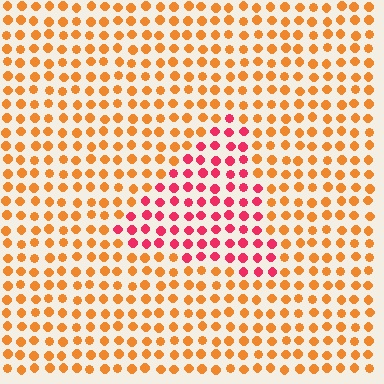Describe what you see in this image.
The image is filled with small orange elements in a uniform arrangement. A triangle-shaped region is visible where the elements are tinted to a slightly different hue, forming a subtle color boundary.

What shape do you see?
I see a triangle.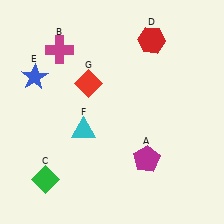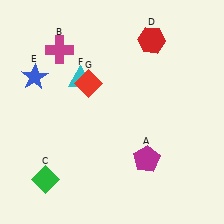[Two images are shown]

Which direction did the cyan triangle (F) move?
The cyan triangle (F) moved up.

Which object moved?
The cyan triangle (F) moved up.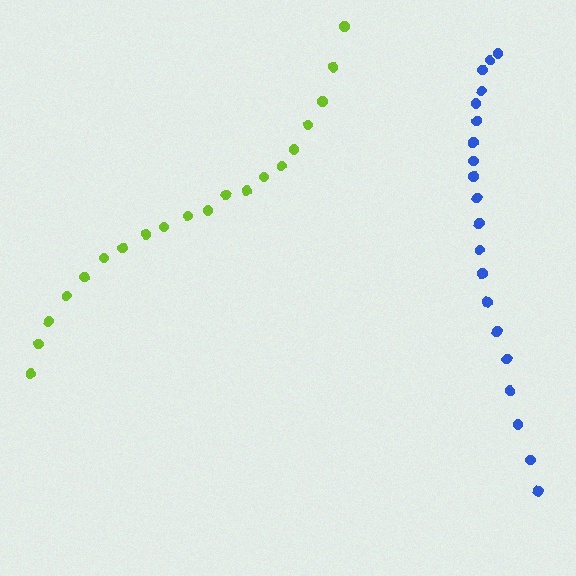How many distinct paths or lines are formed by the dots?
There are 2 distinct paths.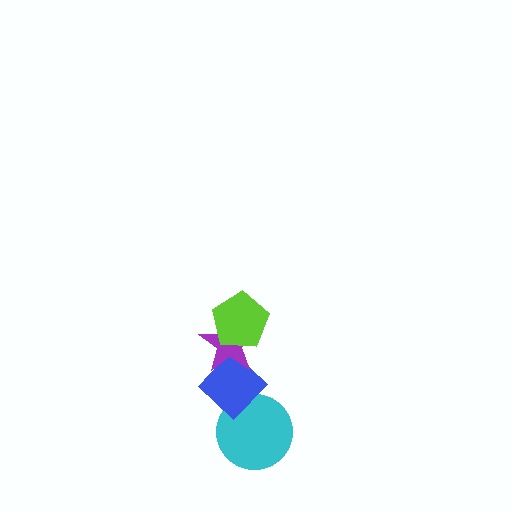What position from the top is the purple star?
The purple star is 2nd from the top.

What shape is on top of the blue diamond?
The purple star is on top of the blue diamond.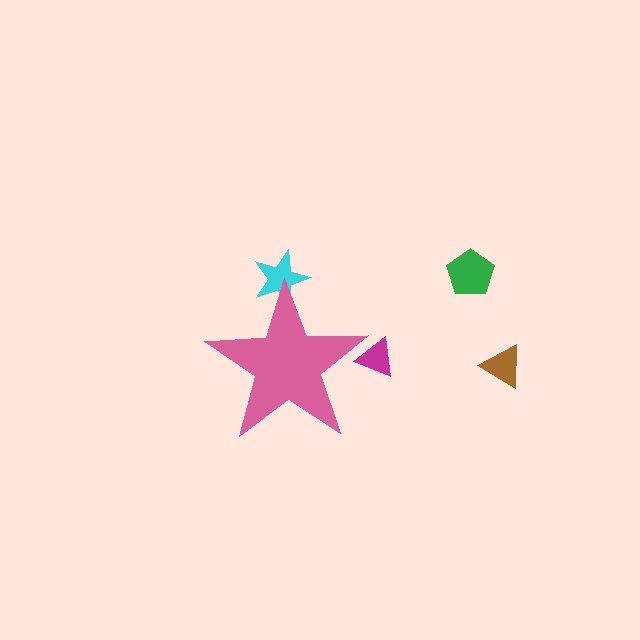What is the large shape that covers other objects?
A pink star.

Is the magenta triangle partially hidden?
Yes, the magenta triangle is partially hidden behind the pink star.